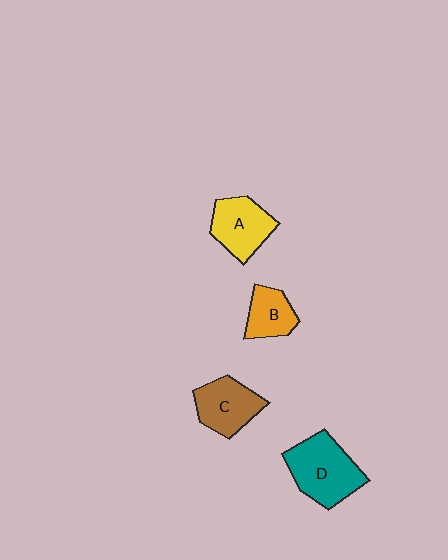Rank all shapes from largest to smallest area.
From largest to smallest: D (teal), A (yellow), C (brown), B (orange).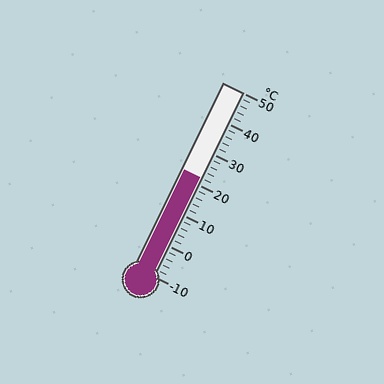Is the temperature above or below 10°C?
The temperature is above 10°C.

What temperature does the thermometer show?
The thermometer shows approximately 22°C.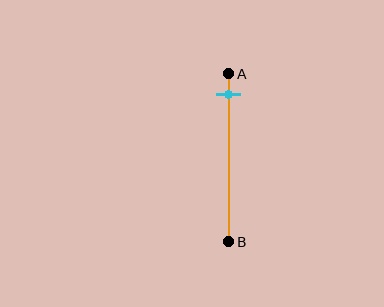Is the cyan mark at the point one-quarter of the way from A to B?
No, the mark is at about 10% from A, not at the 25% one-quarter point.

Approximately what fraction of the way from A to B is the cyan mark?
The cyan mark is approximately 10% of the way from A to B.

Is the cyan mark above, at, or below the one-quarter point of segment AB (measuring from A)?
The cyan mark is above the one-quarter point of segment AB.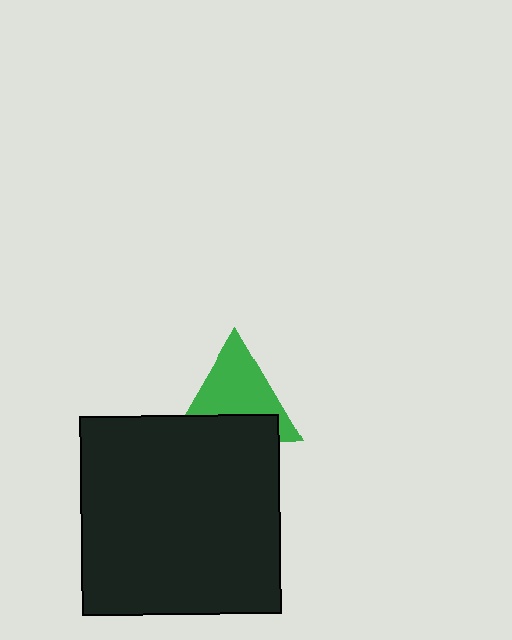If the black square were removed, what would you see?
You would see the complete green triangle.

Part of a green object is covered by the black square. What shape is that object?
It is a triangle.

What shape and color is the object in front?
The object in front is a black square.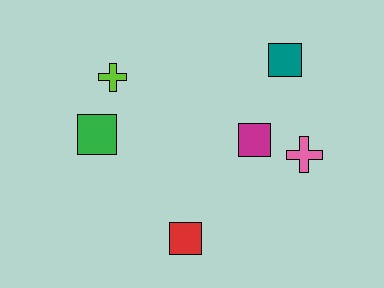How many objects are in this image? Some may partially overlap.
There are 6 objects.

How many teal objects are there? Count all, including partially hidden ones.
There is 1 teal object.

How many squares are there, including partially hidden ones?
There are 4 squares.